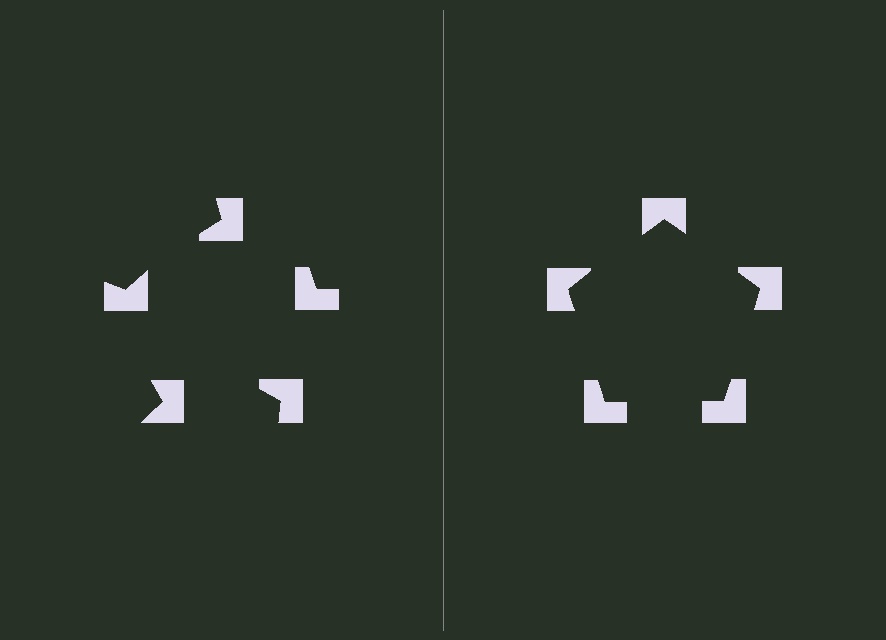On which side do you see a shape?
An illusory pentagon appears on the right side. On the left side the wedge cuts are rotated, so no coherent shape forms.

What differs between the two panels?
The notched squares are positioned identically on both sides; only the wedge orientations differ. On the right they align to a pentagon; on the left they are misaligned.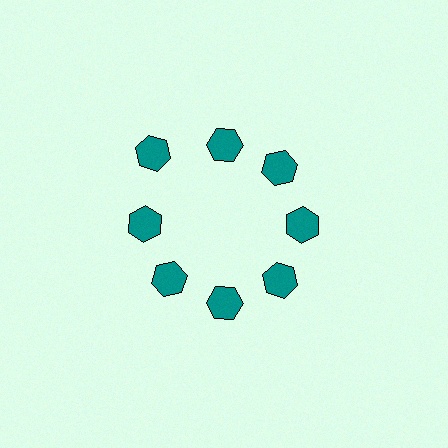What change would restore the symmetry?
The symmetry would be restored by moving it inward, back onto the ring so that all 8 hexagons sit at equal angles and equal distance from the center.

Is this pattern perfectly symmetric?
No. The 8 teal hexagons are arranged in a ring, but one element near the 10 o'clock position is pushed outward from the center, breaking the 8-fold rotational symmetry.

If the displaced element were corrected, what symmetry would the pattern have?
It would have 8-fold rotational symmetry — the pattern would map onto itself every 45 degrees.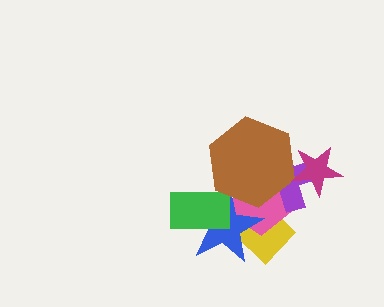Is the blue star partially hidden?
Yes, it is partially covered by another shape.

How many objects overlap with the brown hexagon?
4 objects overlap with the brown hexagon.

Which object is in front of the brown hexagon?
The magenta star is in front of the brown hexagon.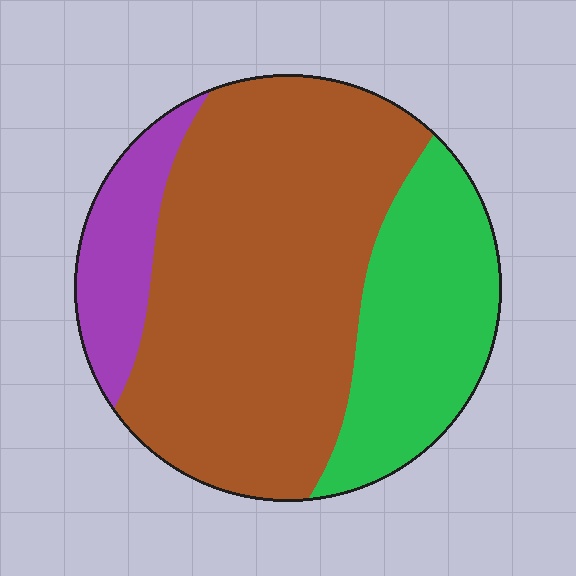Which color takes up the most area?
Brown, at roughly 60%.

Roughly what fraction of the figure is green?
Green covers 26% of the figure.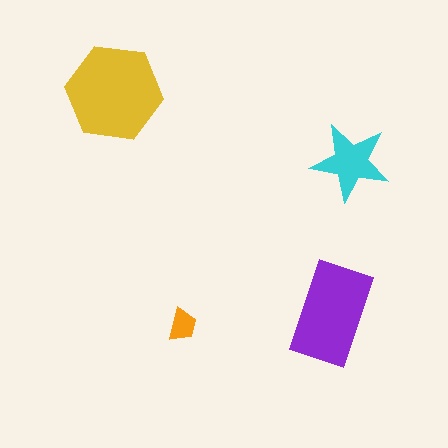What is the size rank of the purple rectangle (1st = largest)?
2nd.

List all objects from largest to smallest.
The yellow hexagon, the purple rectangle, the cyan star, the orange trapezoid.